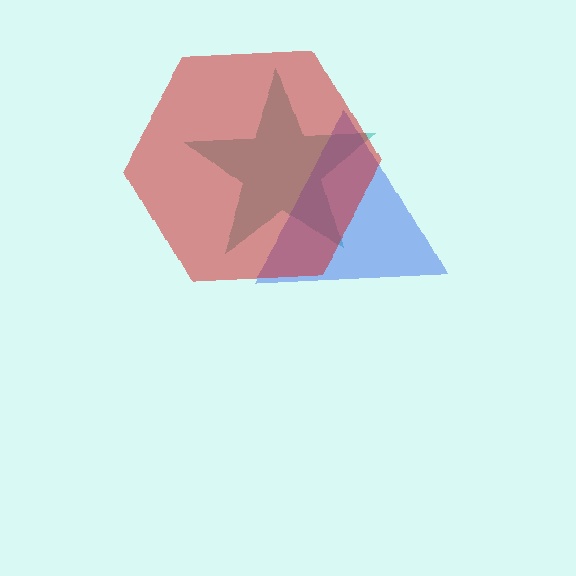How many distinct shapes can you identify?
There are 3 distinct shapes: a teal star, a blue triangle, a red hexagon.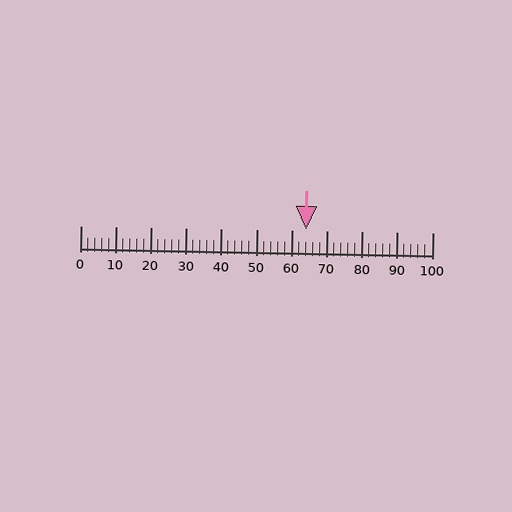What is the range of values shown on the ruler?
The ruler shows values from 0 to 100.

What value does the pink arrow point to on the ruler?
The pink arrow points to approximately 64.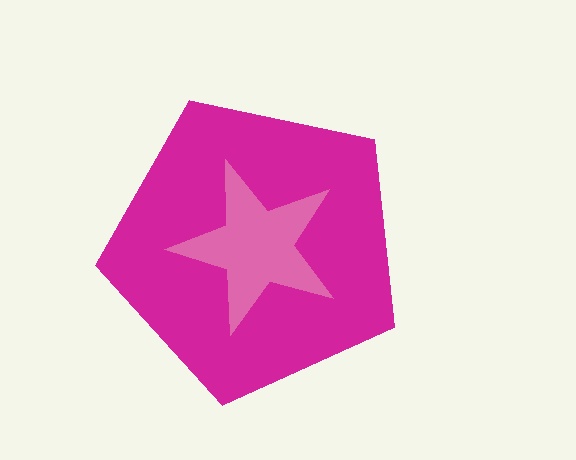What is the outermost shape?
The magenta pentagon.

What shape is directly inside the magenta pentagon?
The pink star.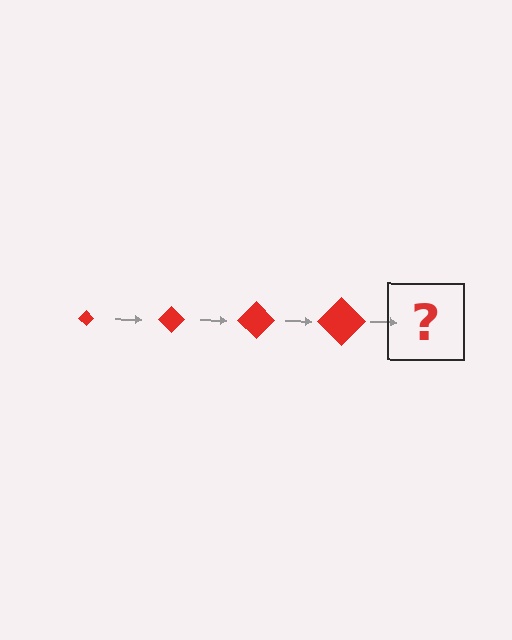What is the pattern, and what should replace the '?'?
The pattern is that the diamond gets progressively larger each step. The '?' should be a red diamond, larger than the previous one.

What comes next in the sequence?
The next element should be a red diamond, larger than the previous one.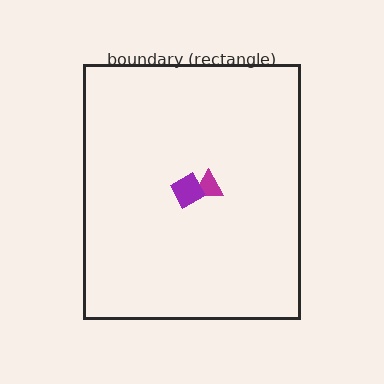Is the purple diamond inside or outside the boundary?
Inside.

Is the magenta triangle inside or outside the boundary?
Inside.